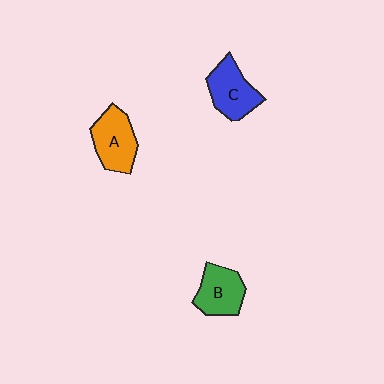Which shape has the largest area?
Shape A (orange).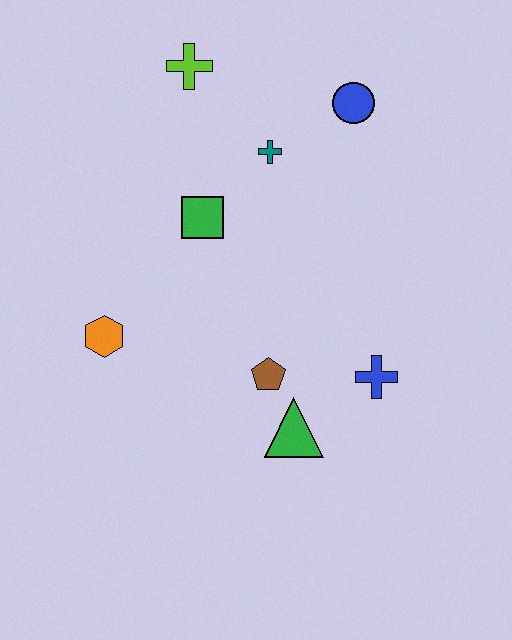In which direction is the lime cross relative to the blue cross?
The lime cross is above the blue cross.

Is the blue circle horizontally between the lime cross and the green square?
No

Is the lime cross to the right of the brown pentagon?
No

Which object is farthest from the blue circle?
The orange hexagon is farthest from the blue circle.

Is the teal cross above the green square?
Yes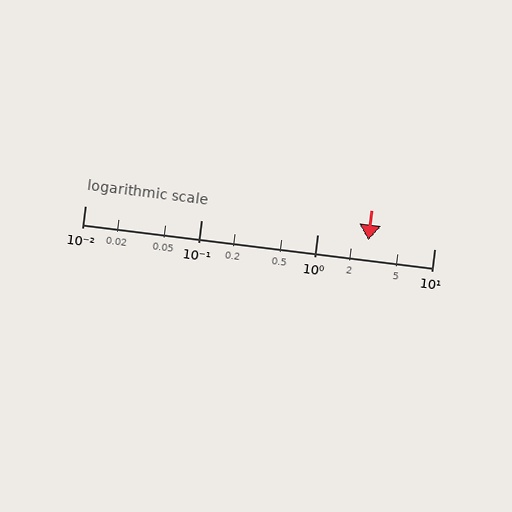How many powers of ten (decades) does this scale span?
The scale spans 3 decades, from 0.01 to 10.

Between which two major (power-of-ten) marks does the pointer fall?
The pointer is between 1 and 10.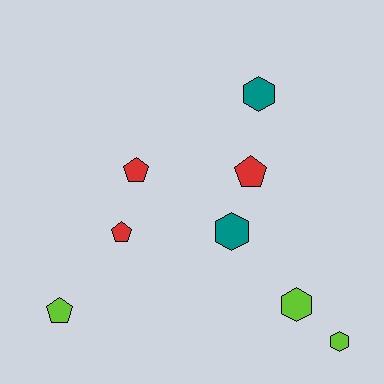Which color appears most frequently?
Red, with 3 objects.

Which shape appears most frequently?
Pentagon, with 4 objects.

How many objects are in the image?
There are 8 objects.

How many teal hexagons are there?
There are 2 teal hexagons.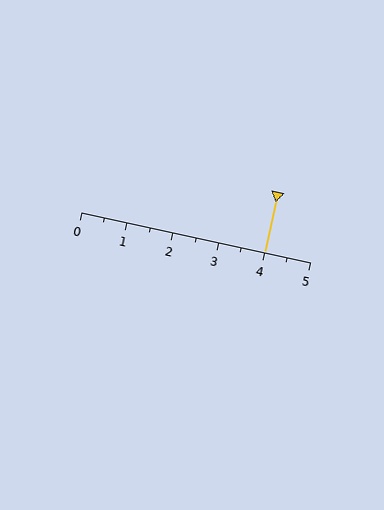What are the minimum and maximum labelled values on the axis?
The axis runs from 0 to 5.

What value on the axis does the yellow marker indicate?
The marker indicates approximately 4.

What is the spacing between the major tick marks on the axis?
The major ticks are spaced 1 apart.